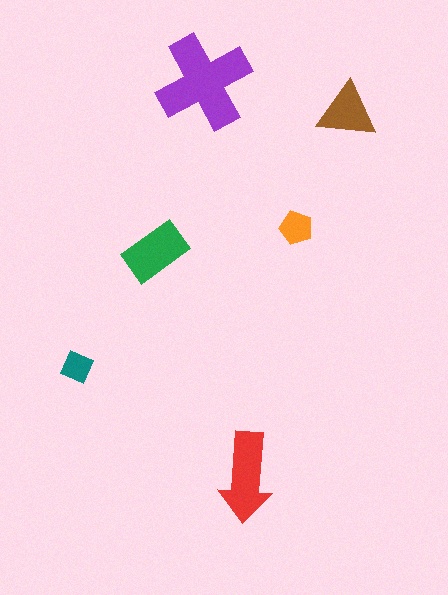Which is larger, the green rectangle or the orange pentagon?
The green rectangle.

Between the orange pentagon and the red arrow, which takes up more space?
The red arrow.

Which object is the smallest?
The teal diamond.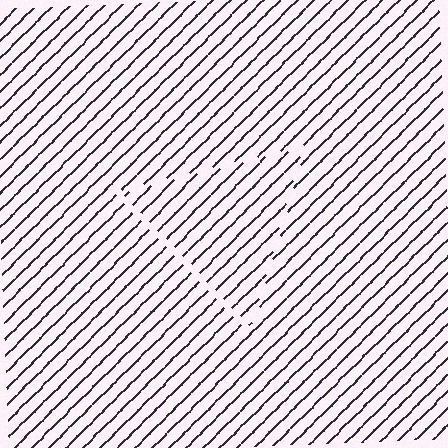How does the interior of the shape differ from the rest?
The interior of the shape contains the same grating, shifted by half a period — the contour is defined by the phase discontinuity where line-ends from the inner and outer gratings abut.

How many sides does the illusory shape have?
3 sides — the line-ends trace a triangle.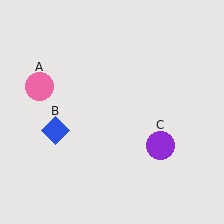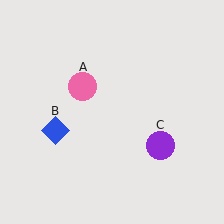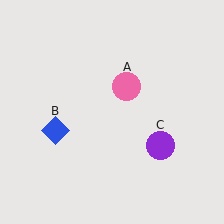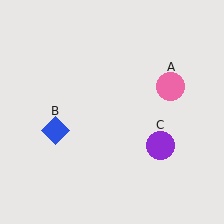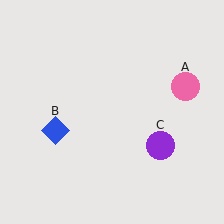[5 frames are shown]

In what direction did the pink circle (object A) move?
The pink circle (object A) moved right.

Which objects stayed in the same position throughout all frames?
Blue diamond (object B) and purple circle (object C) remained stationary.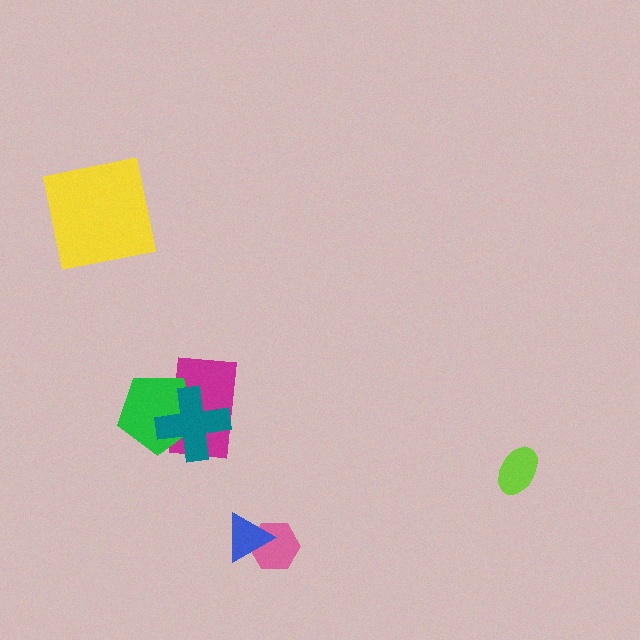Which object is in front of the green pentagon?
The teal cross is in front of the green pentagon.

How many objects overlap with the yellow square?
0 objects overlap with the yellow square.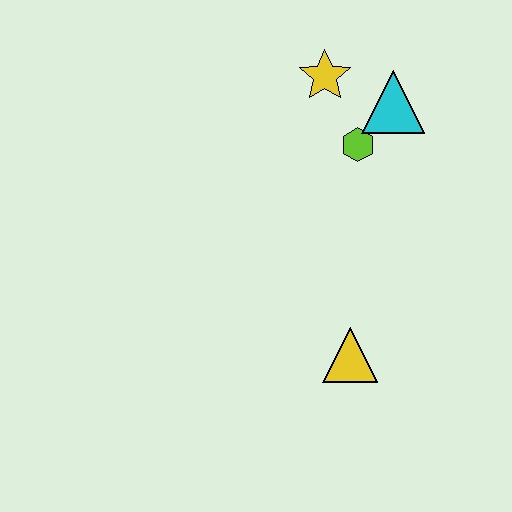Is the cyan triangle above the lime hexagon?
Yes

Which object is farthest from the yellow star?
The yellow triangle is farthest from the yellow star.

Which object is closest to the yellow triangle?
The lime hexagon is closest to the yellow triangle.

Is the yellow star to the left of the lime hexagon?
Yes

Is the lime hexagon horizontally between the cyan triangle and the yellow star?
Yes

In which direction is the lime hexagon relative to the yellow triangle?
The lime hexagon is above the yellow triangle.